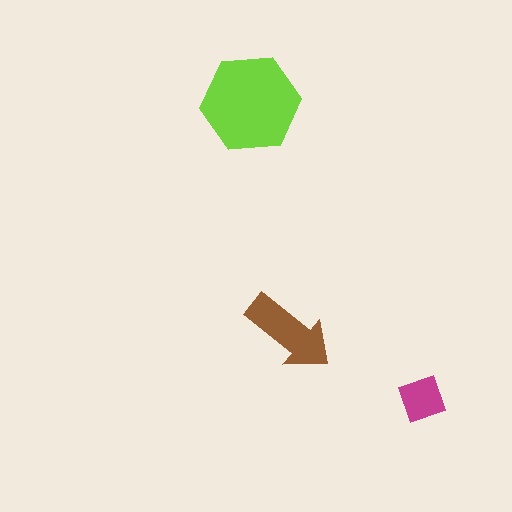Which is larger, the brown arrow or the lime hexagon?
The lime hexagon.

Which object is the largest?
The lime hexagon.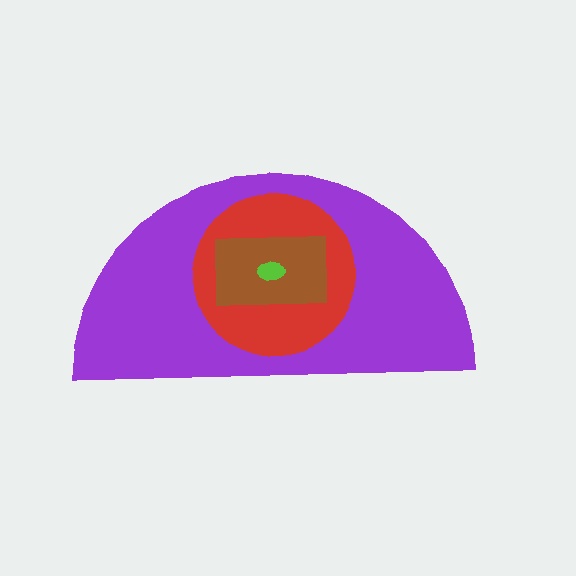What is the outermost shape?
The purple semicircle.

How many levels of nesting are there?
4.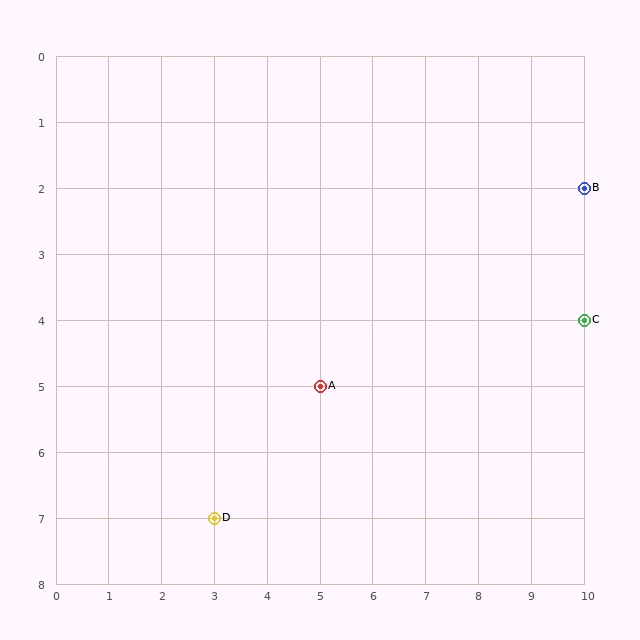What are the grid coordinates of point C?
Point C is at grid coordinates (10, 4).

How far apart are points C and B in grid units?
Points C and B are 2 rows apart.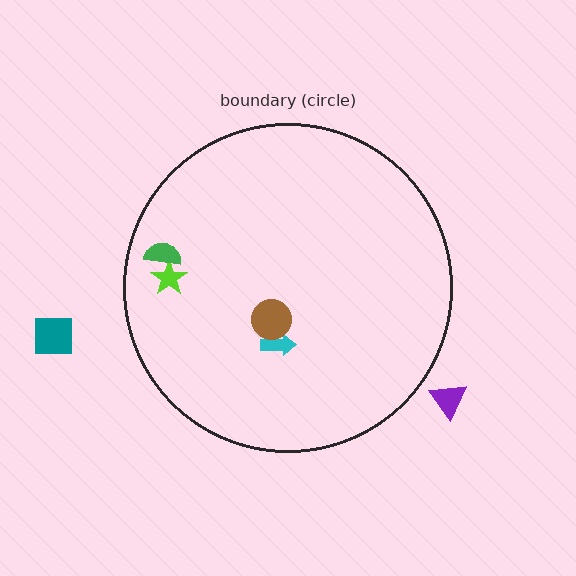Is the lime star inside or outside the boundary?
Inside.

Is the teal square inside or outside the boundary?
Outside.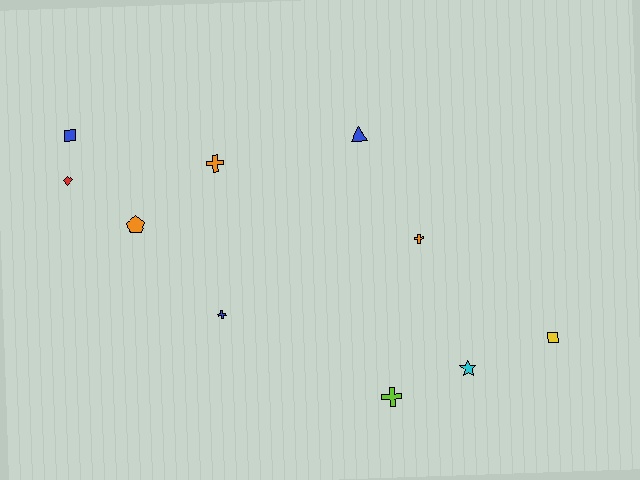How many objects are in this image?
There are 10 objects.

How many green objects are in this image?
There are no green objects.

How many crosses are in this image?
There are 4 crosses.